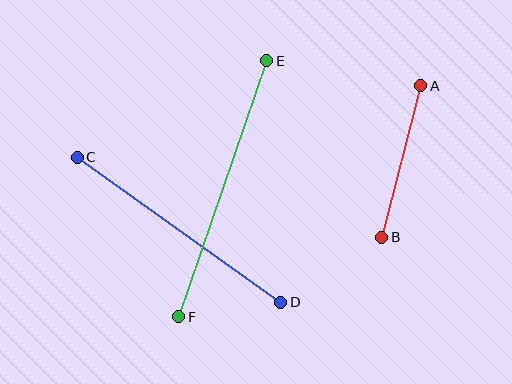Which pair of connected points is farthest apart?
Points E and F are farthest apart.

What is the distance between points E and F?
The distance is approximately 271 pixels.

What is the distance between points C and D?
The distance is approximately 250 pixels.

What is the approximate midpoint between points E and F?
The midpoint is at approximately (223, 189) pixels.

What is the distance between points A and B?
The distance is approximately 157 pixels.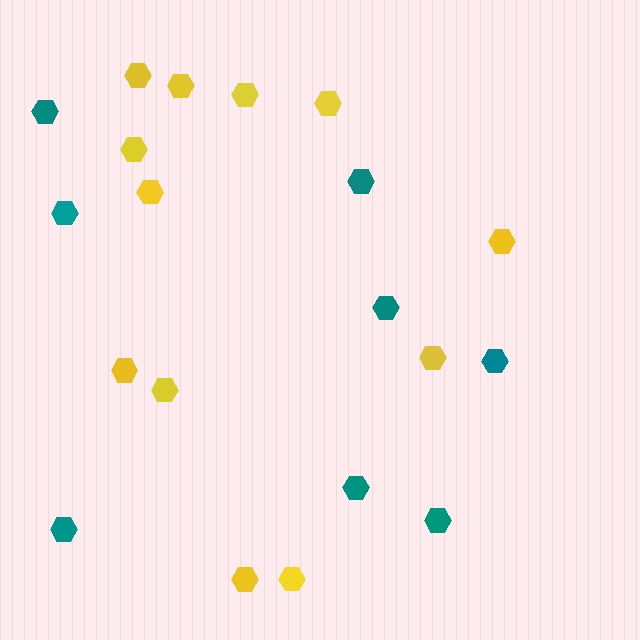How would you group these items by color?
There are 2 groups: one group of teal hexagons (8) and one group of yellow hexagons (12).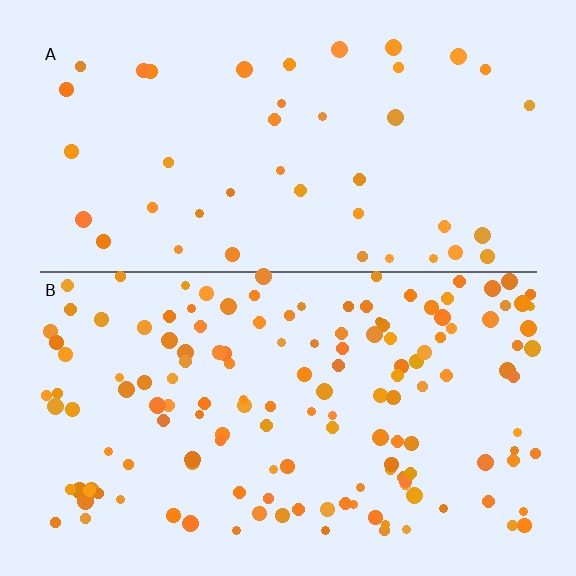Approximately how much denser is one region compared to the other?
Approximately 3.4× — region B over region A.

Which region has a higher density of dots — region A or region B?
B (the bottom).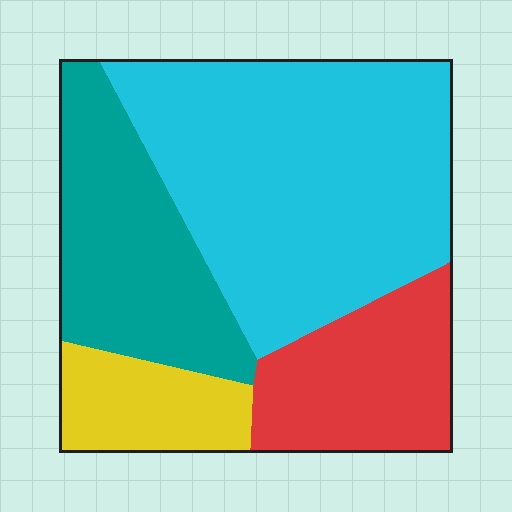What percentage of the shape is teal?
Teal covers 23% of the shape.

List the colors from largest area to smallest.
From largest to smallest: cyan, teal, red, yellow.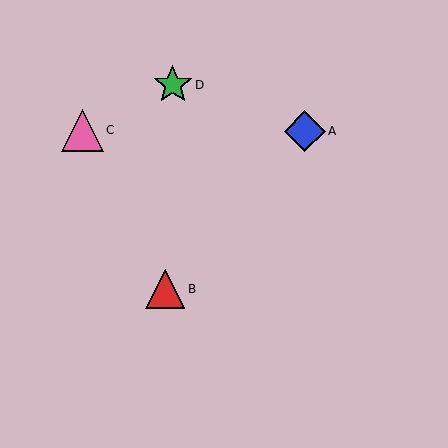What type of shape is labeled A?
Shape A is a blue diamond.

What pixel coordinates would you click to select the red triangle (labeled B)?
Click at (165, 289) to select the red triangle B.